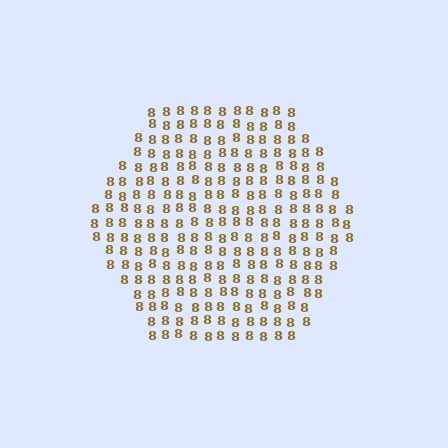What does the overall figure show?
The overall figure shows a hexagon.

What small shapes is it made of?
It is made of small digit 8's.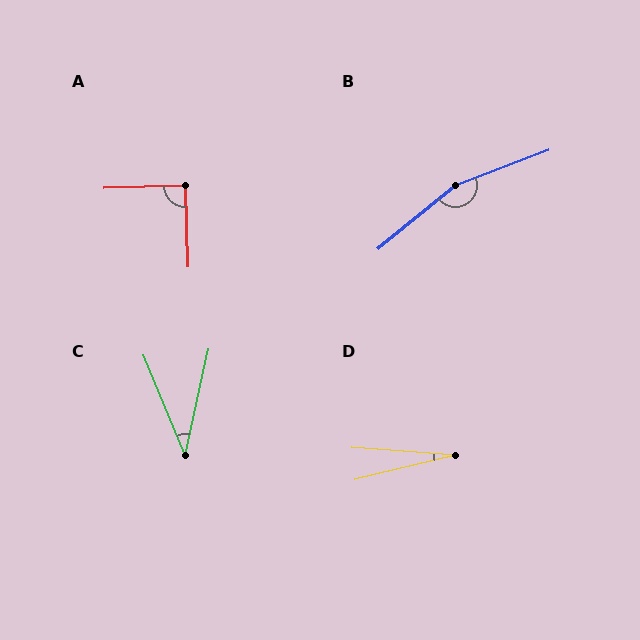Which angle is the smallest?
D, at approximately 18 degrees.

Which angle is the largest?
B, at approximately 162 degrees.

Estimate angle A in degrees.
Approximately 89 degrees.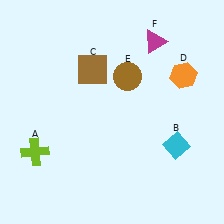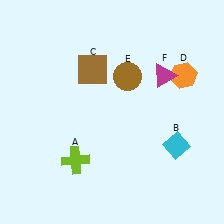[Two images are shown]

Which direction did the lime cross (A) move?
The lime cross (A) moved right.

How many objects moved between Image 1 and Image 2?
2 objects moved between the two images.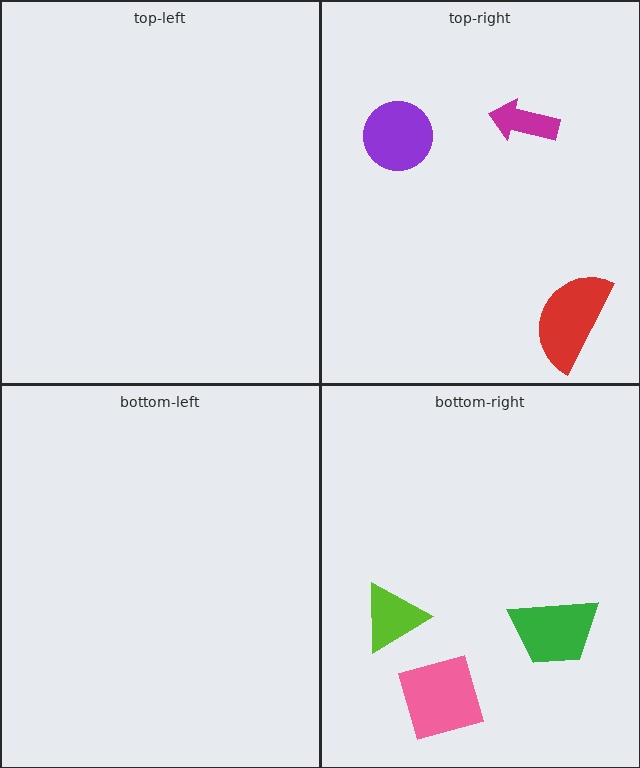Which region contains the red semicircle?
The top-right region.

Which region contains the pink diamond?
The bottom-right region.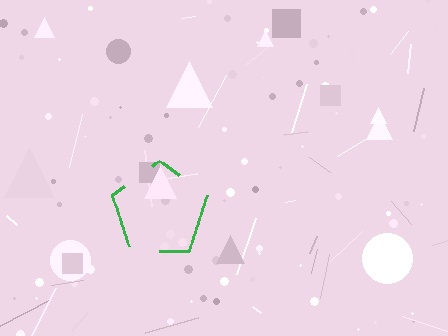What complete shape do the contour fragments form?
The contour fragments form a pentagon.